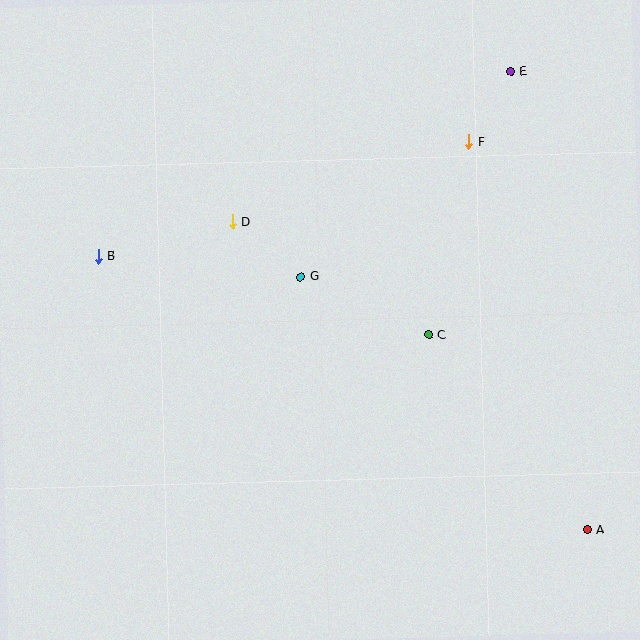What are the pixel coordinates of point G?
Point G is at (301, 277).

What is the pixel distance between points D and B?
The distance between D and B is 139 pixels.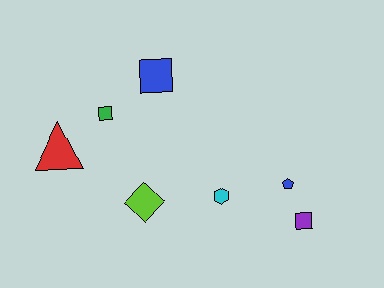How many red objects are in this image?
There is 1 red object.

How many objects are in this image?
There are 7 objects.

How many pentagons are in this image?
There is 1 pentagon.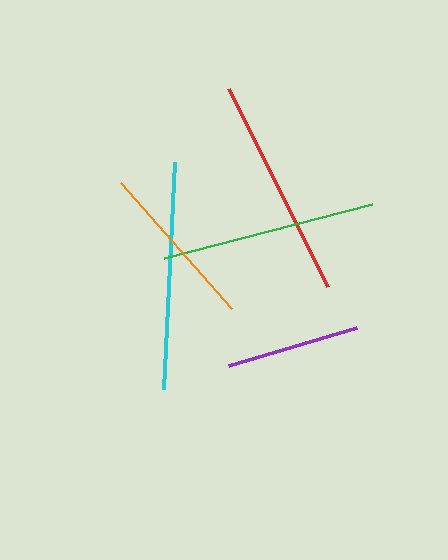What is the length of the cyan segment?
The cyan segment is approximately 227 pixels long.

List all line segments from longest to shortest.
From longest to shortest: cyan, red, green, orange, purple.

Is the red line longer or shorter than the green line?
The red line is longer than the green line.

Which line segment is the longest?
The cyan line is the longest at approximately 227 pixels.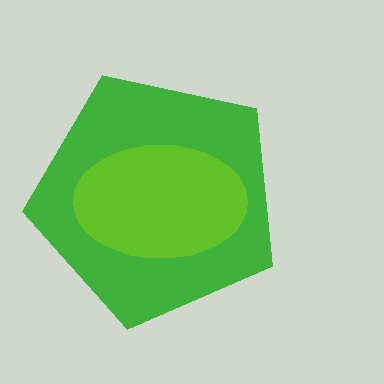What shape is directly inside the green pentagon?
The lime ellipse.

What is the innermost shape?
The lime ellipse.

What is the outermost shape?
The green pentagon.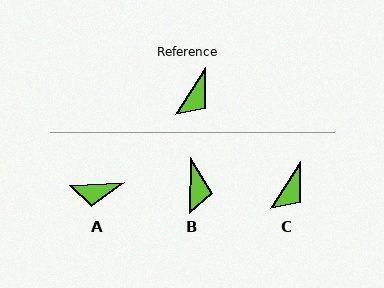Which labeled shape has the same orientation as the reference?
C.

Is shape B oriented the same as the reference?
No, it is off by about 31 degrees.